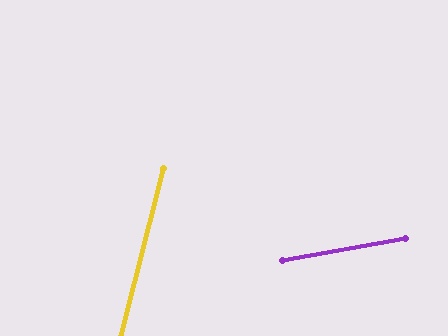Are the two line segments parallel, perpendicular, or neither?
Neither parallel nor perpendicular — they differ by about 66°.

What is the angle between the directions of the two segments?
Approximately 66 degrees.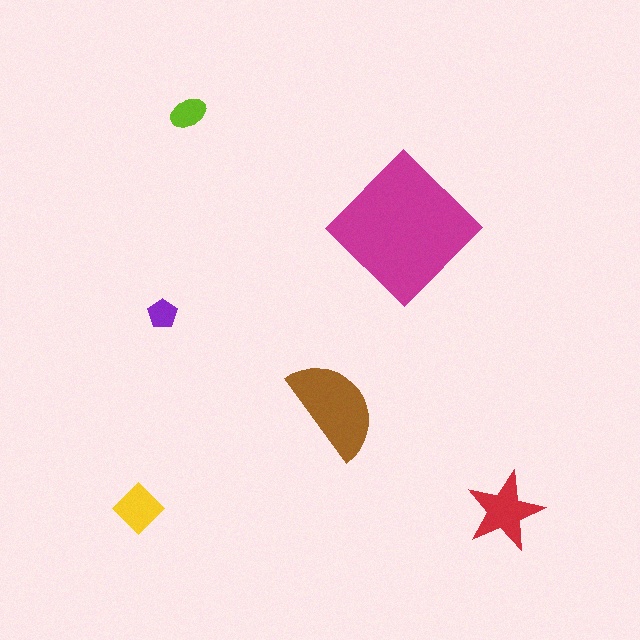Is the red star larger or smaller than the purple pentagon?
Larger.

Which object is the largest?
The magenta diamond.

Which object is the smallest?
The purple pentagon.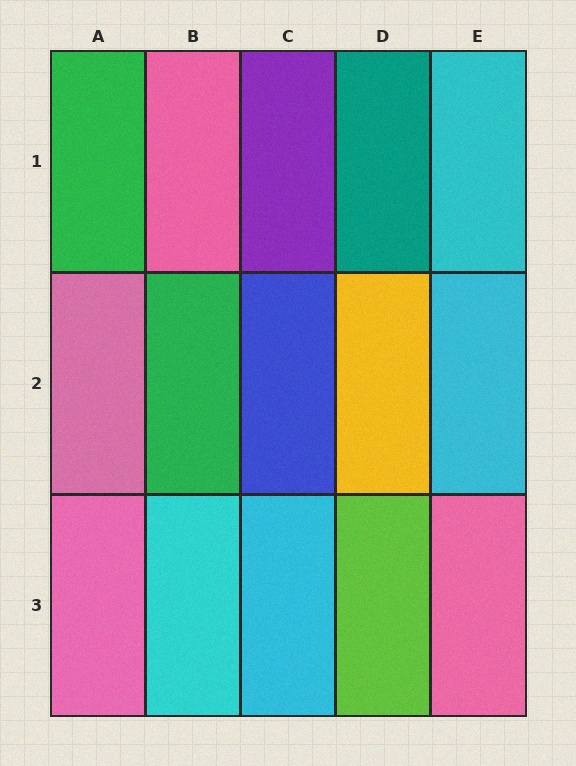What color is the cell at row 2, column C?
Blue.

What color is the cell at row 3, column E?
Pink.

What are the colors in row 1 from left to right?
Green, pink, purple, teal, cyan.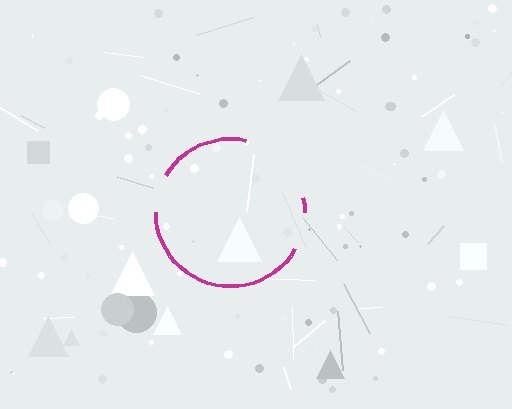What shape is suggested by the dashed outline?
The dashed outline suggests a circle.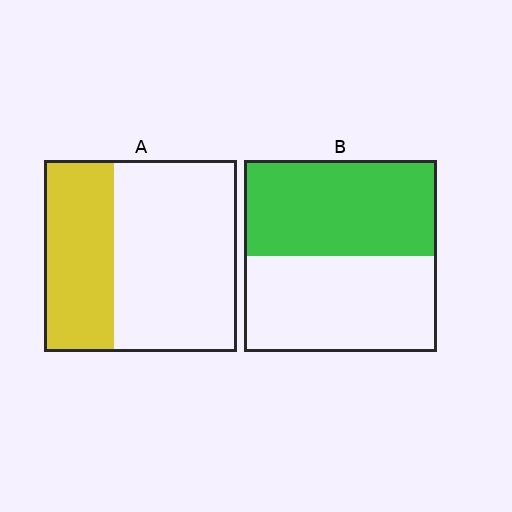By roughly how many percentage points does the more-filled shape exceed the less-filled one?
By roughly 15 percentage points (B over A).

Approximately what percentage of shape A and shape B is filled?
A is approximately 35% and B is approximately 50%.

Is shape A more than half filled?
No.